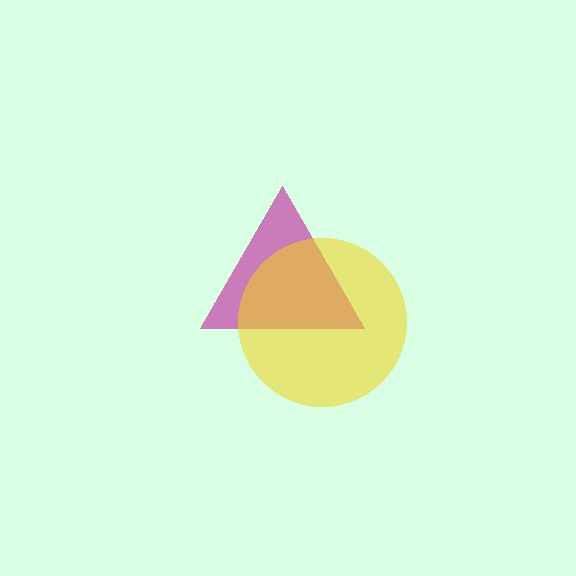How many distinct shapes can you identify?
There are 2 distinct shapes: a magenta triangle, a yellow circle.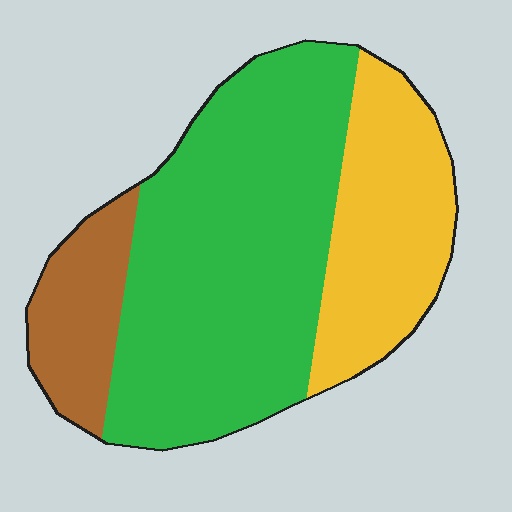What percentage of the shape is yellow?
Yellow takes up about one quarter (1/4) of the shape.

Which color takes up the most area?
Green, at roughly 60%.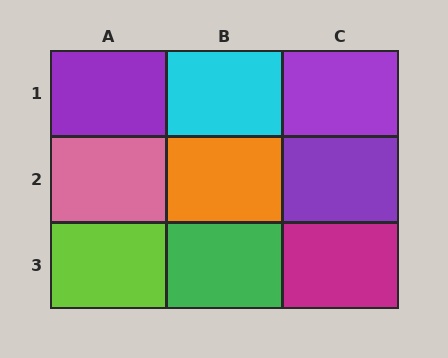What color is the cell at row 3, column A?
Lime.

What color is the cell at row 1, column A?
Purple.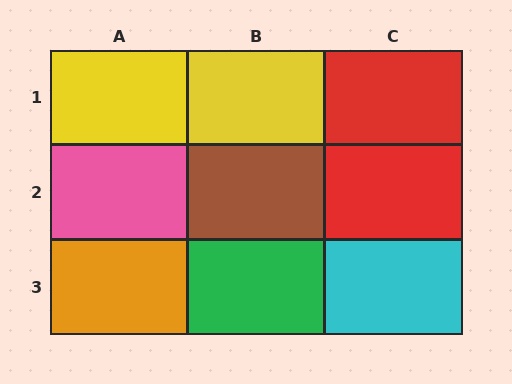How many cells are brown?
1 cell is brown.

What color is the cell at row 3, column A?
Orange.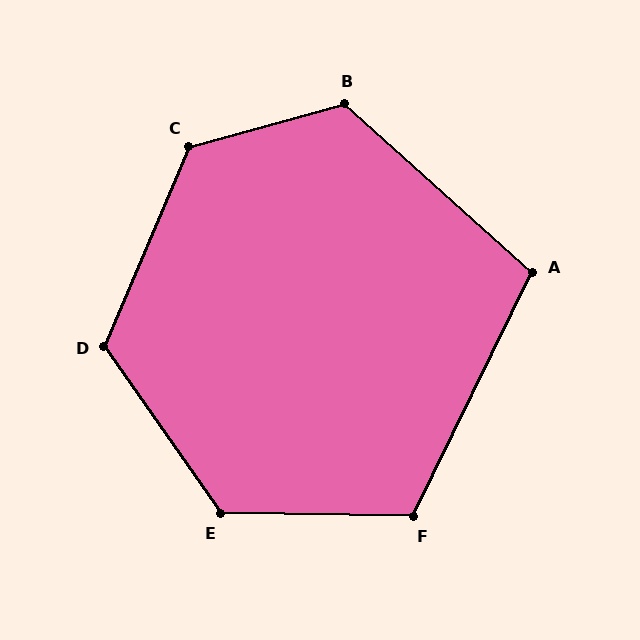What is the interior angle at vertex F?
Approximately 115 degrees (obtuse).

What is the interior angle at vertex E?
Approximately 126 degrees (obtuse).